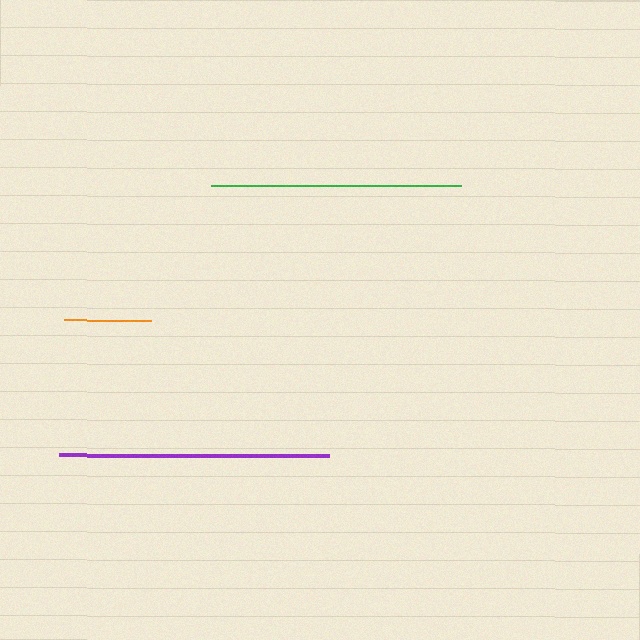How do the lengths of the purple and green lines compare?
The purple and green lines are approximately the same length.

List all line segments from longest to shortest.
From longest to shortest: purple, green, orange.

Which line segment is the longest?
The purple line is the longest at approximately 269 pixels.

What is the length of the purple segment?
The purple segment is approximately 269 pixels long.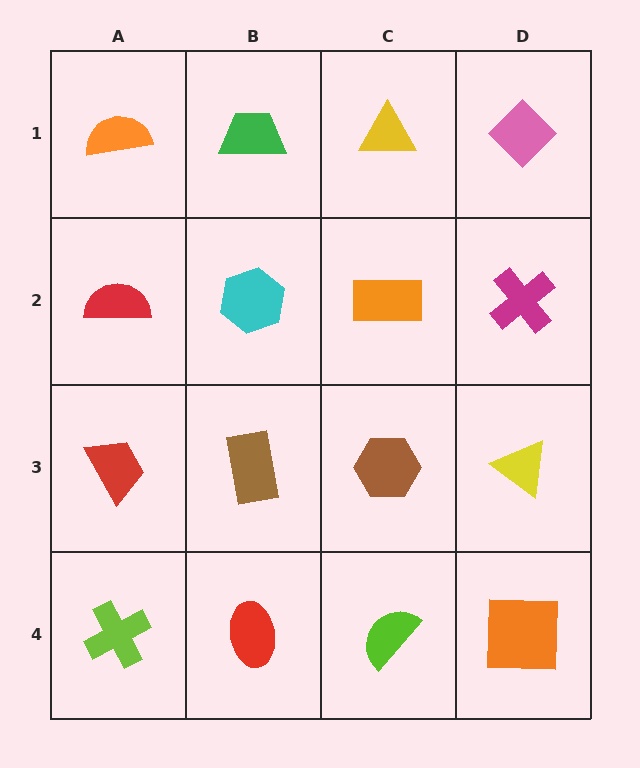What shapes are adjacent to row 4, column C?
A brown hexagon (row 3, column C), a red ellipse (row 4, column B), an orange square (row 4, column D).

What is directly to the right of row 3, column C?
A yellow triangle.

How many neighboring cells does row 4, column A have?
2.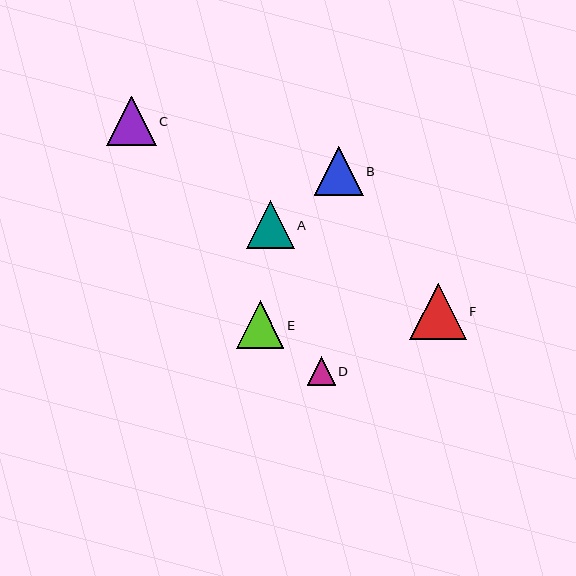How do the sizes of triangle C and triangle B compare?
Triangle C and triangle B are approximately the same size.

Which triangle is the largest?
Triangle F is the largest with a size of approximately 56 pixels.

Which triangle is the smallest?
Triangle D is the smallest with a size of approximately 28 pixels.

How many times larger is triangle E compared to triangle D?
Triangle E is approximately 1.7 times the size of triangle D.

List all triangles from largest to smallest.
From largest to smallest: F, C, A, B, E, D.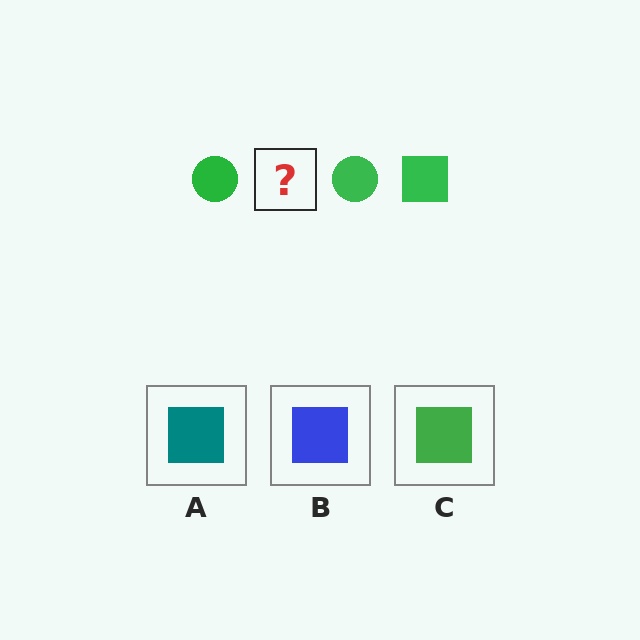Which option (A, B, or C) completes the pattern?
C.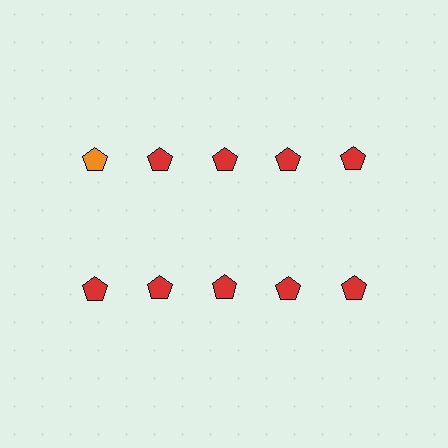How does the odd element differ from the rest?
It has a different color: orange instead of red.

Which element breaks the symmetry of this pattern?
The orange pentagon in the top row, leftmost column breaks the symmetry. All other shapes are red pentagons.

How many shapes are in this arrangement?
There are 10 shapes arranged in a grid pattern.